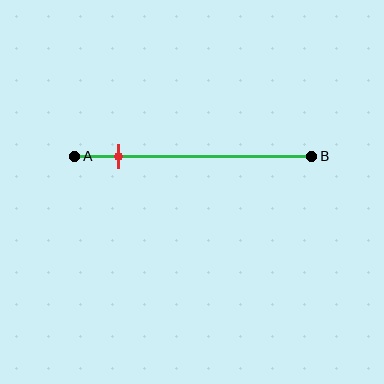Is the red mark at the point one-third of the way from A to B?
No, the mark is at about 20% from A, not at the 33% one-third point.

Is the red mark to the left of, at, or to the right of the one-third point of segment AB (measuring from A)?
The red mark is to the left of the one-third point of segment AB.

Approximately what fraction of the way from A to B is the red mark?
The red mark is approximately 20% of the way from A to B.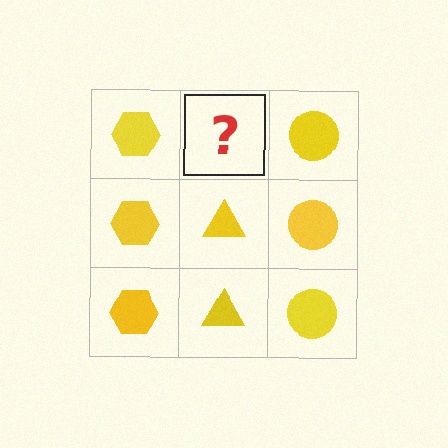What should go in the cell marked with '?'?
The missing cell should contain a yellow triangle.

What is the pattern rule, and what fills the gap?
The rule is that each column has a consistent shape. The gap should be filled with a yellow triangle.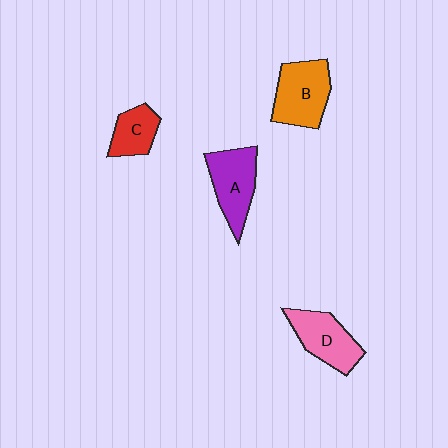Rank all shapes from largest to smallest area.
From largest to smallest: B (orange), A (purple), D (pink), C (red).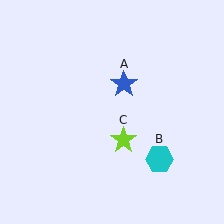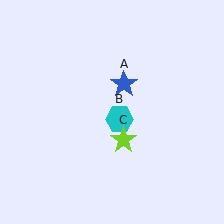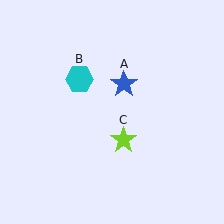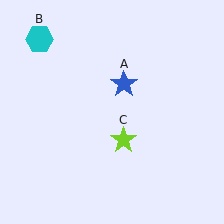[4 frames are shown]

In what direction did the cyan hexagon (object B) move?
The cyan hexagon (object B) moved up and to the left.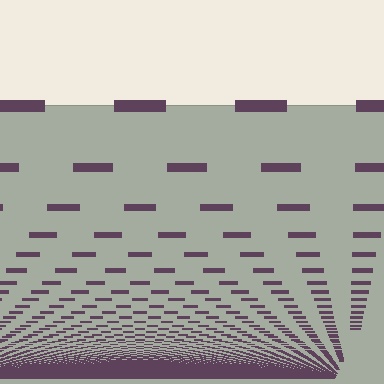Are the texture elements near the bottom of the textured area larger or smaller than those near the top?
Smaller. The gradient is inverted — elements near the bottom are smaller and denser.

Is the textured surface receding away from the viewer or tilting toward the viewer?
The surface appears to tilt toward the viewer. Texture elements get larger and sparser toward the top.